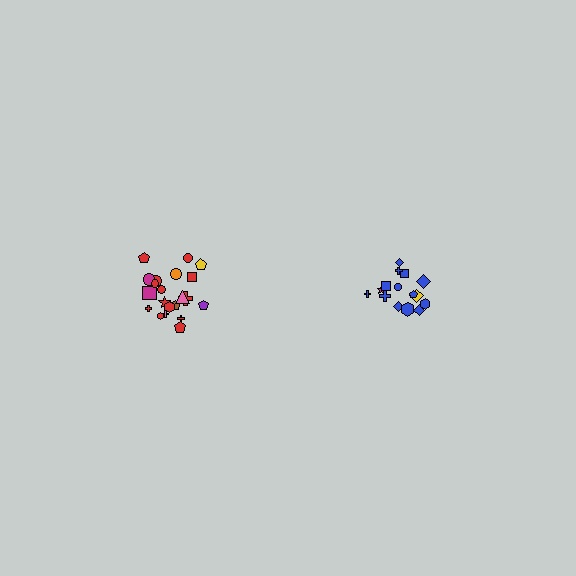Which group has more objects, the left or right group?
The left group.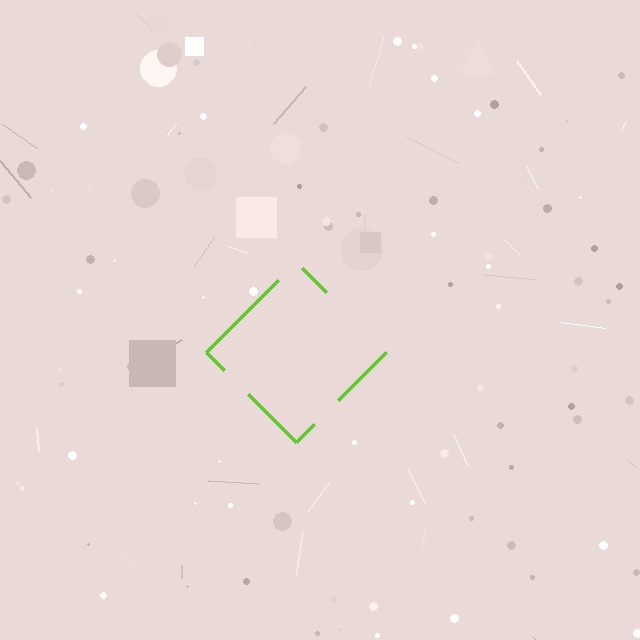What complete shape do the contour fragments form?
The contour fragments form a diamond.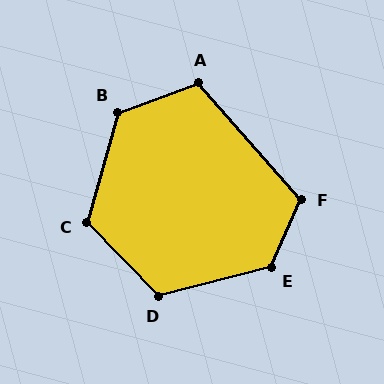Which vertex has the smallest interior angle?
A, at approximately 111 degrees.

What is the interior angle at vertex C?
Approximately 120 degrees (obtuse).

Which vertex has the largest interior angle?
E, at approximately 128 degrees.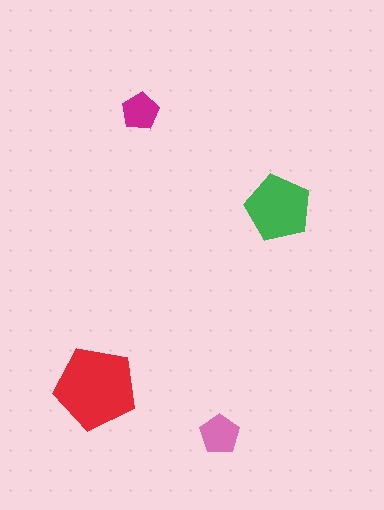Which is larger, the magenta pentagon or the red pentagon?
The red one.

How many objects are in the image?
There are 4 objects in the image.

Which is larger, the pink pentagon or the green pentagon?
The green one.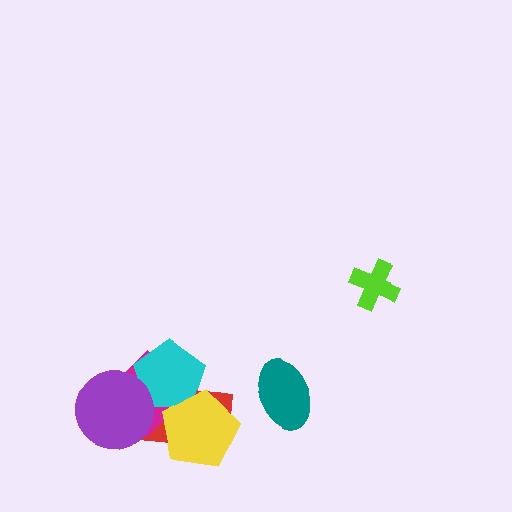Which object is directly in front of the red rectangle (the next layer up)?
The magenta diamond is directly in front of the red rectangle.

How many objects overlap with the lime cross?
0 objects overlap with the lime cross.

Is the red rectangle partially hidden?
Yes, it is partially covered by another shape.